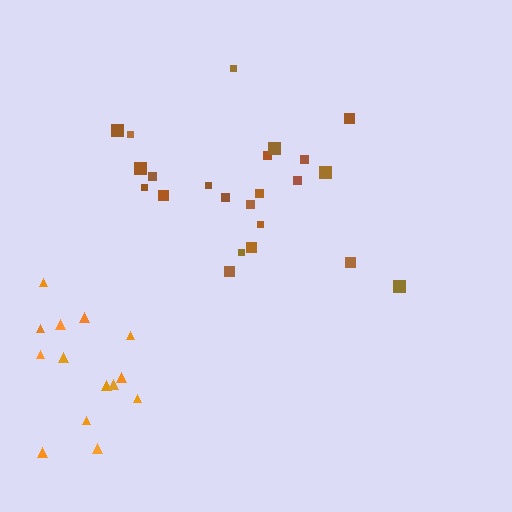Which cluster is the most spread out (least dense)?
Brown.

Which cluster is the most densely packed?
Orange.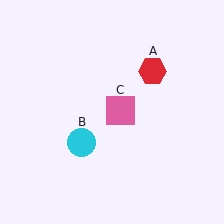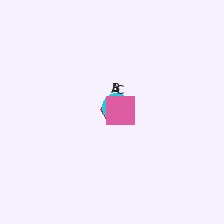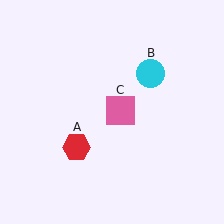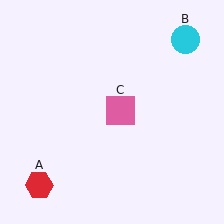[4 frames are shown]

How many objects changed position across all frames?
2 objects changed position: red hexagon (object A), cyan circle (object B).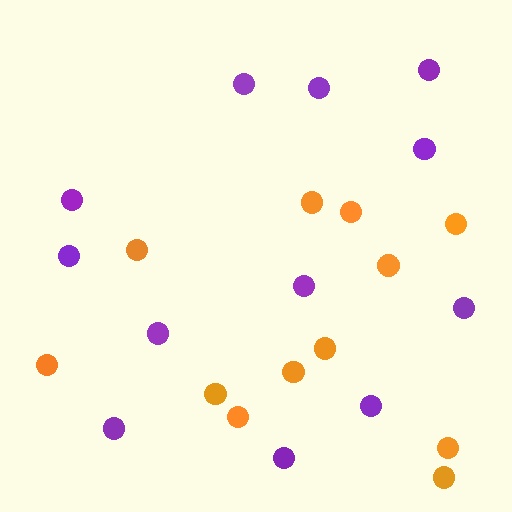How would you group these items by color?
There are 2 groups: one group of purple circles (12) and one group of orange circles (12).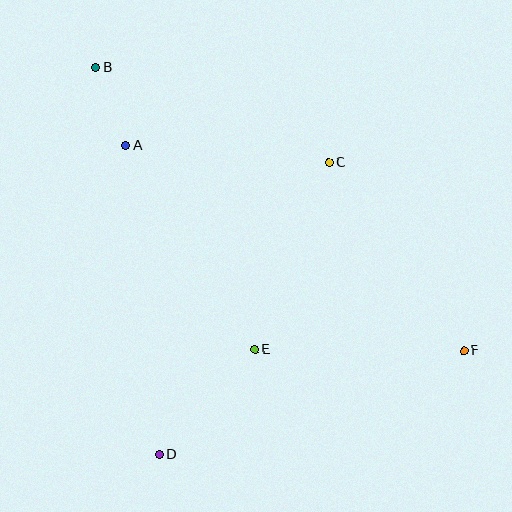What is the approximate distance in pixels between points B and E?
The distance between B and E is approximately 324 pixels.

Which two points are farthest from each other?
Points B and F are farthest from each other.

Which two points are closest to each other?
Points A and B are closest to each other.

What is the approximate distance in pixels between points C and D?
The distance between C and D is approximately 338 pixels.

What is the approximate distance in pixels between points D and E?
The distance between D and E is approximately 142 pixels.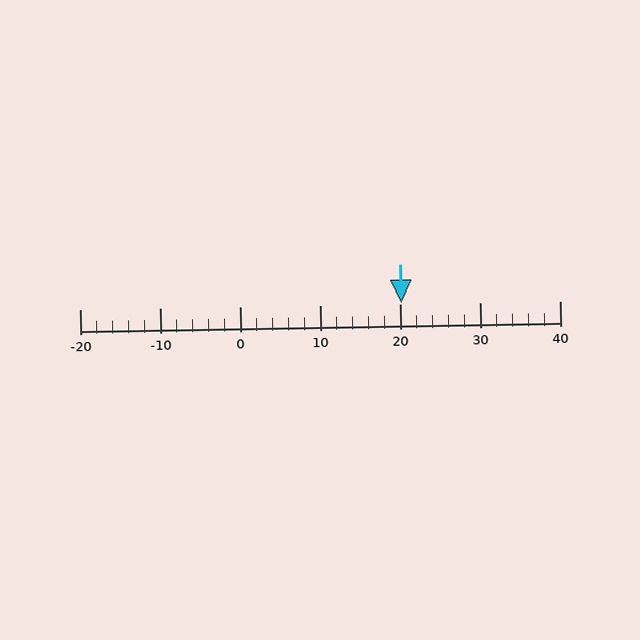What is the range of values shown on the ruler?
The ruler shows values from -20 to 40.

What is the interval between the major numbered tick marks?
The major tick marks are spaced 10 units apart.